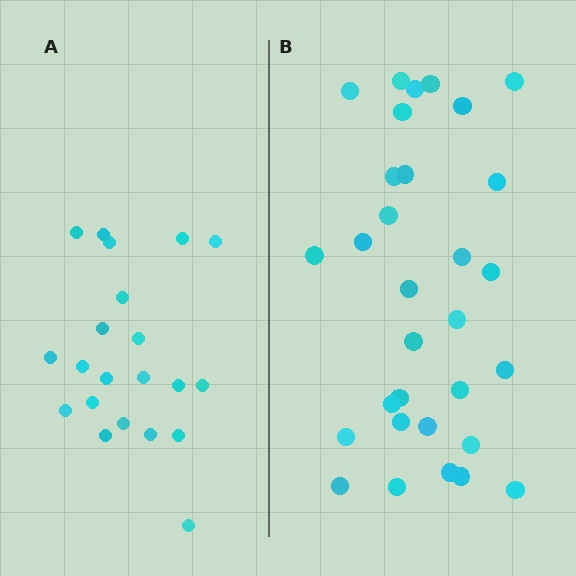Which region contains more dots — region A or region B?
Region B (the right region) has more dots.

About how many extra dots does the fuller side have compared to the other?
Region B has roughly 10 or so more dots than region A.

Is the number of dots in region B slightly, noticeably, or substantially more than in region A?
Region B has substantially more. The ratio is roughly 1.5 to 1.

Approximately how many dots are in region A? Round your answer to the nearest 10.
About 20 dots. (The exact count is 21, which rounds to 20.)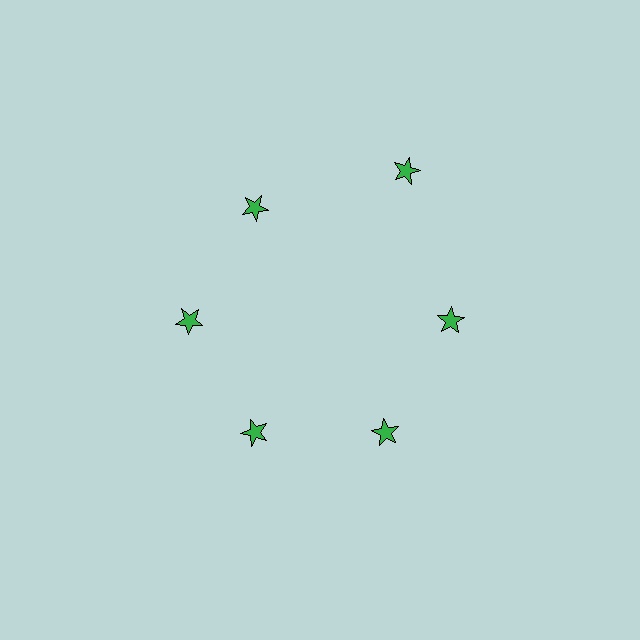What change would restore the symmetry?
The symmetry would be restored by moving it inward, back onto the ring so that all 6 stars sit at equal angles and equal distance from the center.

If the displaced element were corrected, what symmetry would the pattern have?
It would have 6-fold rotational symmetry — the pattern would map onto itself every 60 degrees.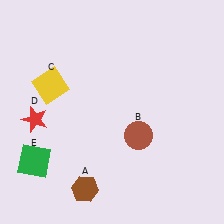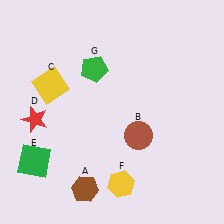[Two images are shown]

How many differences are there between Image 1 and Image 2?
There are 2 differences between the two images.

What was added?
A yellow hexagon (F), a green pentagon (G) were added in Image 2.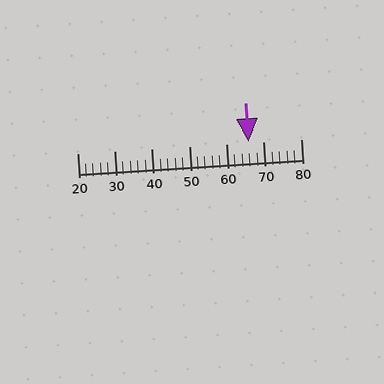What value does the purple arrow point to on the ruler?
The purple arrow points to approximately 66.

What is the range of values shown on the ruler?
The ruler shows values from 20 to 80.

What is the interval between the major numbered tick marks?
The major tick marks are spaced 10 units apart.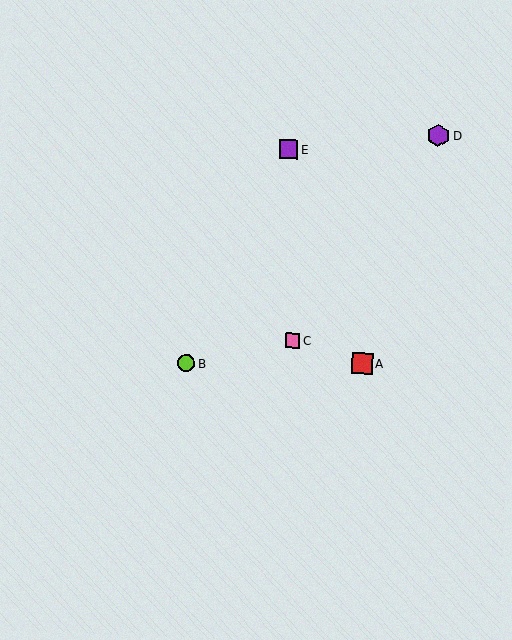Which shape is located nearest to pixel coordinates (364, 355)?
The red square (labeled A) at (362, 363) is nearest to that location.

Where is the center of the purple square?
The center of the purple square is at (289, 149).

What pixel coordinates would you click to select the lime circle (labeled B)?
Click at (186, 363) to select the lime circle B.